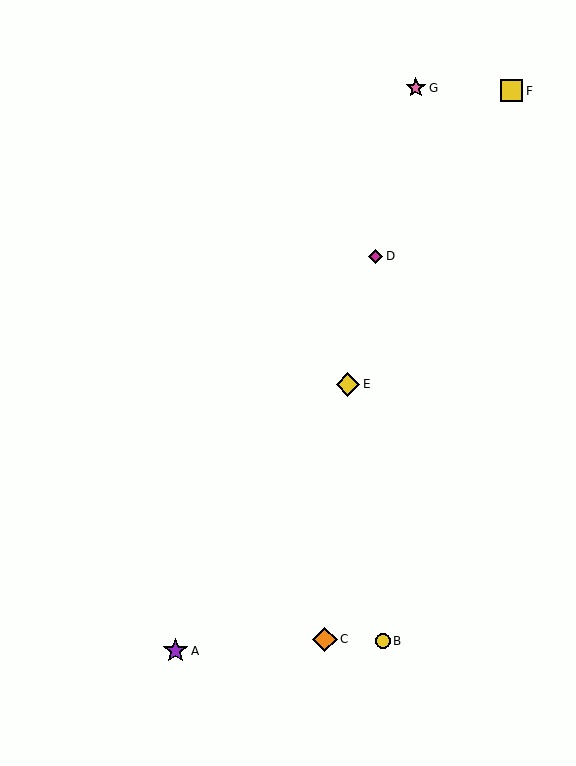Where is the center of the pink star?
The center of the pink star is at (416, 88).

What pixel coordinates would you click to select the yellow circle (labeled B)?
Click at (383, 641) to select the yellow circle B.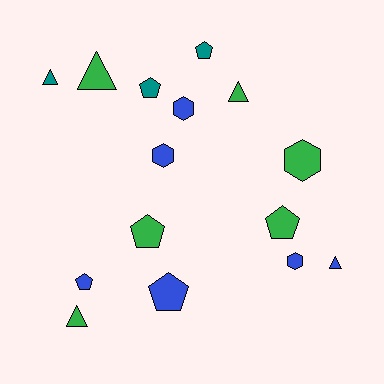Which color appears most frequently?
Blue, with 6 objects.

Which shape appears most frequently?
Pentagon, with 6 objects.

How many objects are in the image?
There are 15 objects.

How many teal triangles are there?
There is 1 teal triangle.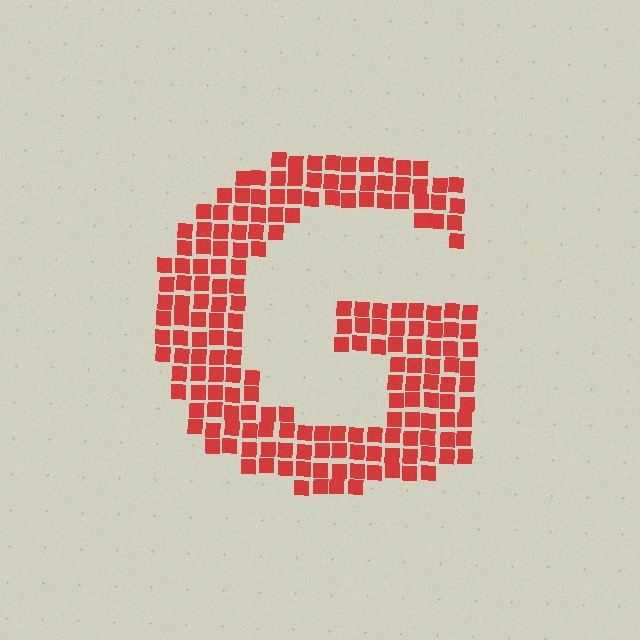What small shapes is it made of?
It is made of small squares.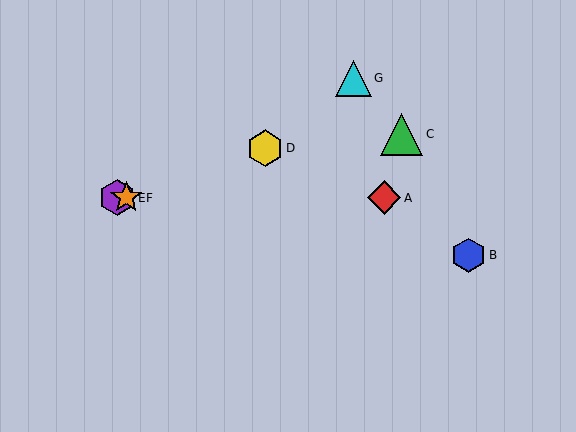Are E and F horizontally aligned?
Yes, both are at y≈198.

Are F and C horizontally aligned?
No, F is at y≈198 and C is at y≈134.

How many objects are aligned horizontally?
3 objects (A, E, F) are aligned horizontally.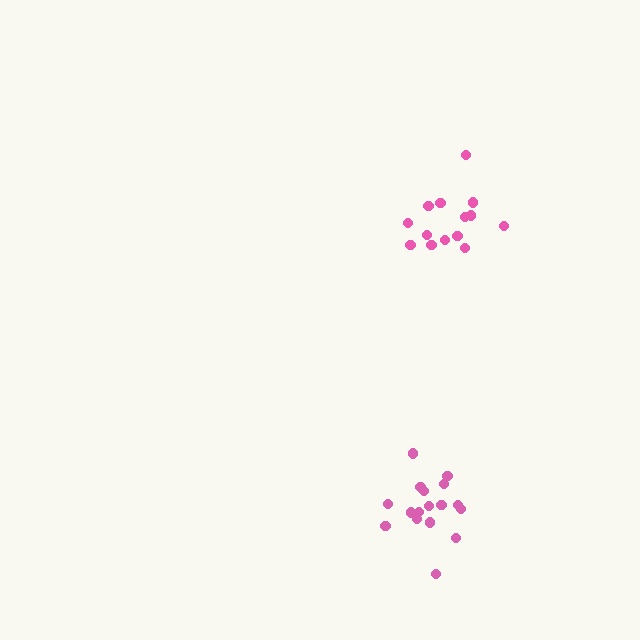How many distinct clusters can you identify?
There are 2 distinct clusters.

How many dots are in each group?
Group 1: 14 dots, Group 2: 18 dots (32 total).